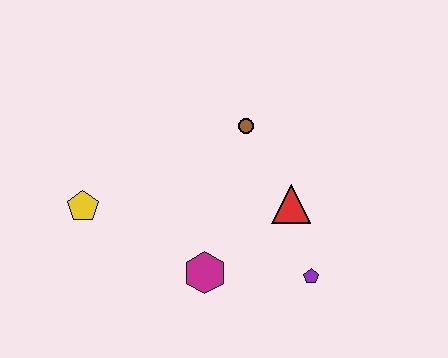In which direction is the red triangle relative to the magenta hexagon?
The red triangle is to the right of the magenta hexagon.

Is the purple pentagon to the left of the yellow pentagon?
No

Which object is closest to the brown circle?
The red triangle is closest to the brown circle.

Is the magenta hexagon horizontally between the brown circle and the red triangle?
No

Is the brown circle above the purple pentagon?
Yes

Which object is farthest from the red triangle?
The yellow pentagon is farthest from the red triangle.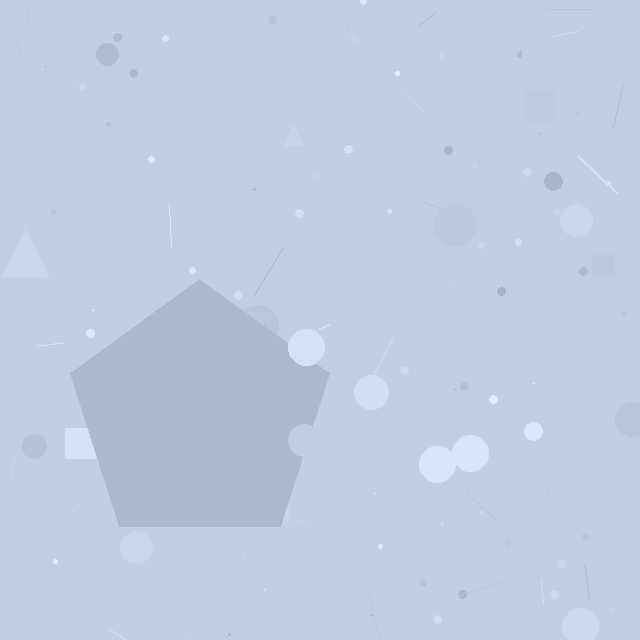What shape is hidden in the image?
A pentagon is hidden in the image.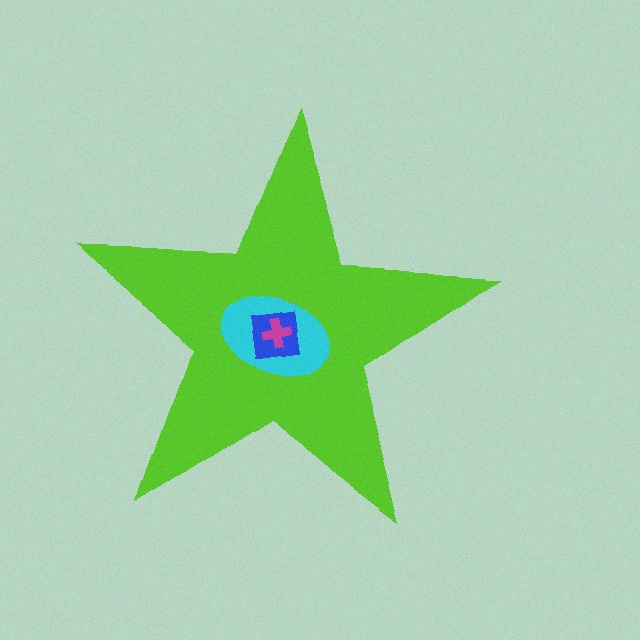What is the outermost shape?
The lime star.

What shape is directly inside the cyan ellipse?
The blue square.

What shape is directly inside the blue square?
The magenta cross.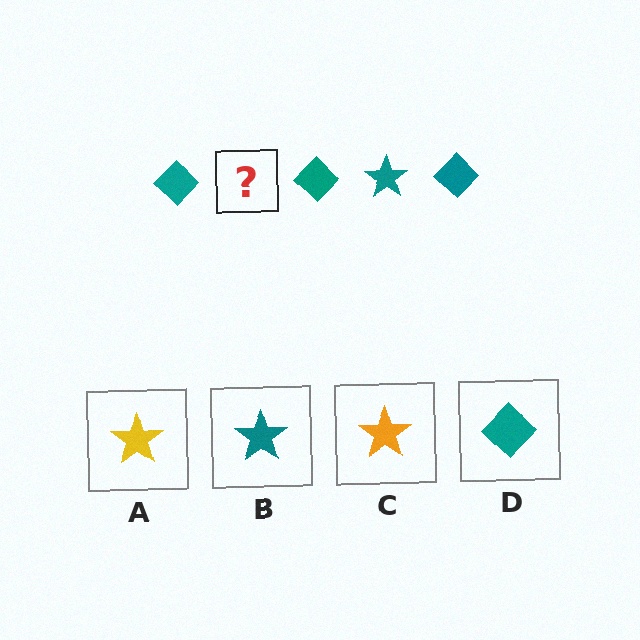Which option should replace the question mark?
Option B.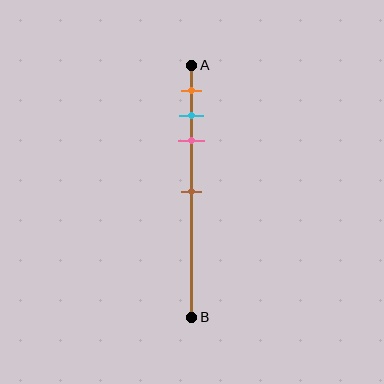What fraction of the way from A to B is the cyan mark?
The cyan mark is approximately 20% (0.2) of the way from A to B.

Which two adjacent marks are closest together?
The cyan and pink marks are the closest adjacent pair.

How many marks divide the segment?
There are 4 marks dividing the segment.